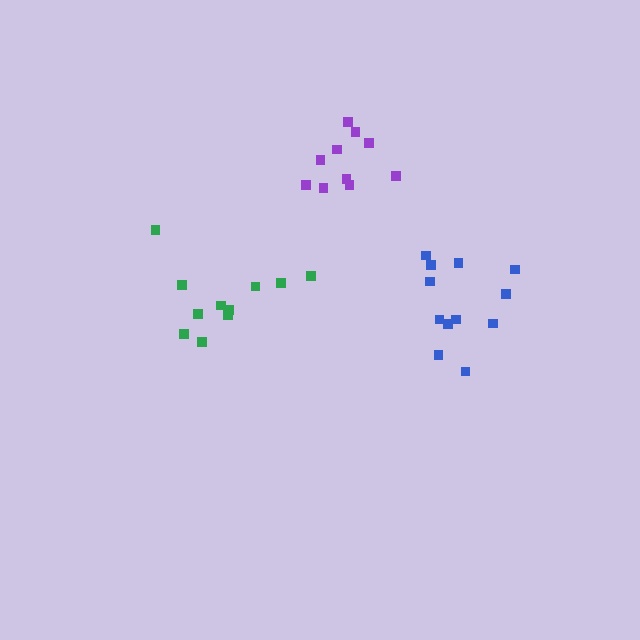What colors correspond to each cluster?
The clusters are colored: blue, green, purple.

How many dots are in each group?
Group 1: 12 dots, Group 2: 11 dots, Group 3: 10 dots (33 total).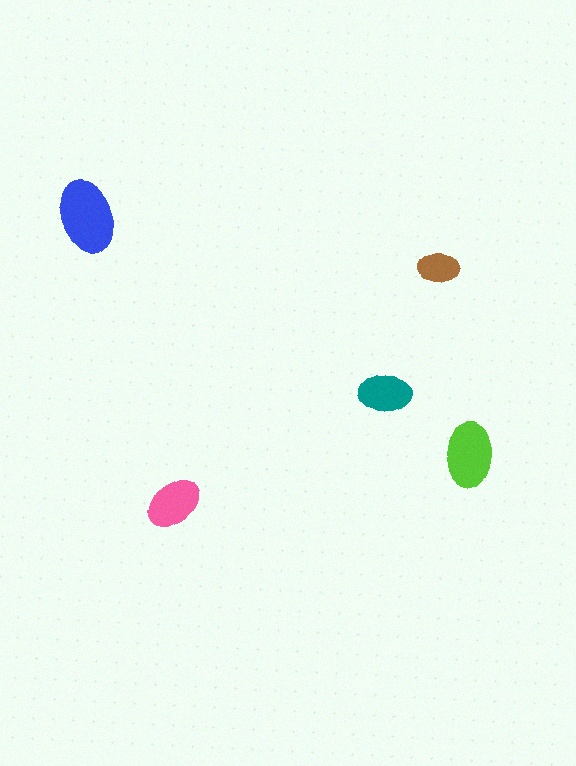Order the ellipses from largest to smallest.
the blue one, the lime one, the pink one, the teal one, the brown one.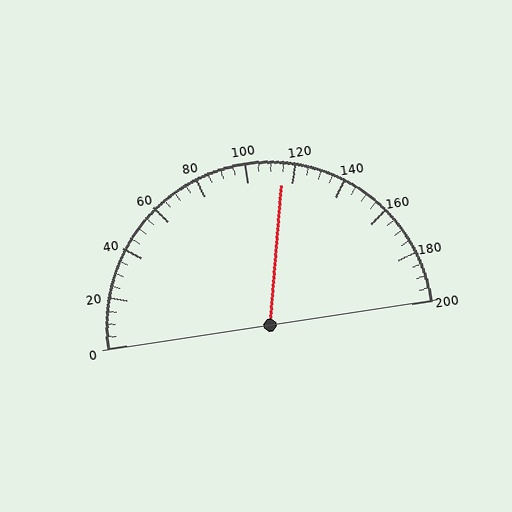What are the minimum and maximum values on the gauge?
The gauge ranges from 0 to 200.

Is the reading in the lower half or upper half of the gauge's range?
The reading is in the upper half of the range (0 to 200).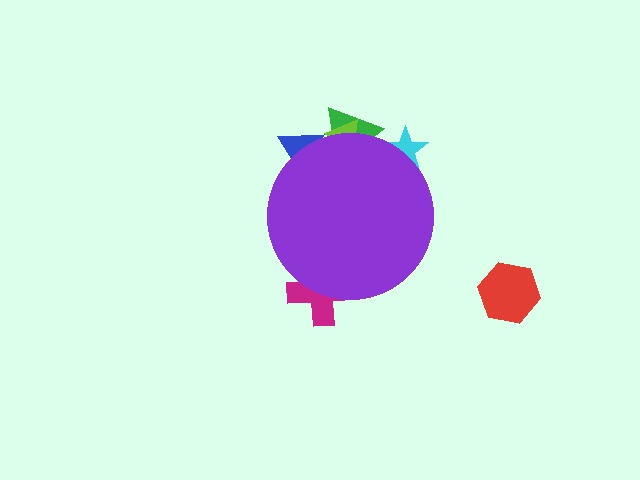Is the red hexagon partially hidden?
No, the red hexagon is fully visible.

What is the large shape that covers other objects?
A purple circle.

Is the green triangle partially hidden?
Yes, the green triangle is partially hidden behind the purple circle.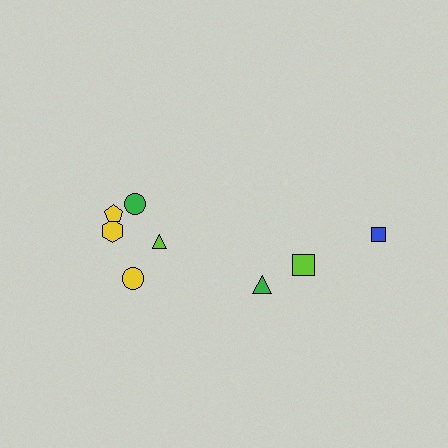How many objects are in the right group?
There are 3 objects.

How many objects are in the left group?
There are 5 objects.